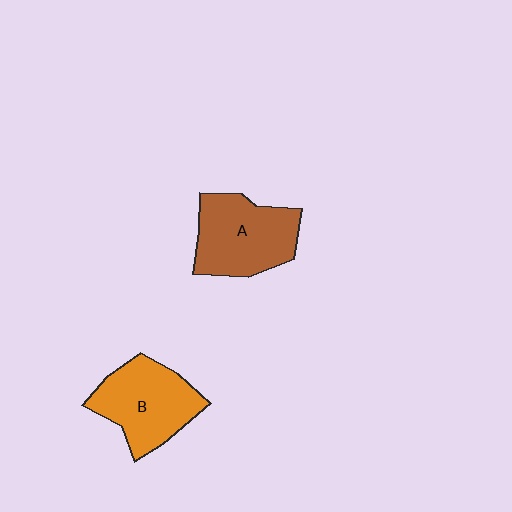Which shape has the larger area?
Shape A (brown).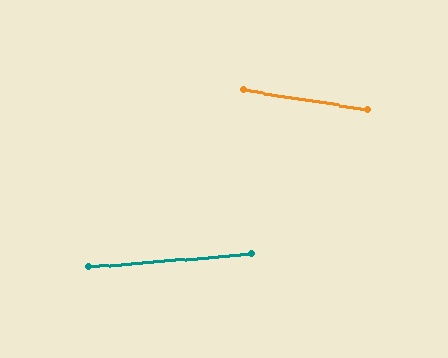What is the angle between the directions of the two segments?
Approximately 13 degrees.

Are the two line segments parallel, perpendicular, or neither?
Neither parallel nor perpendicular — they differ by about 13°.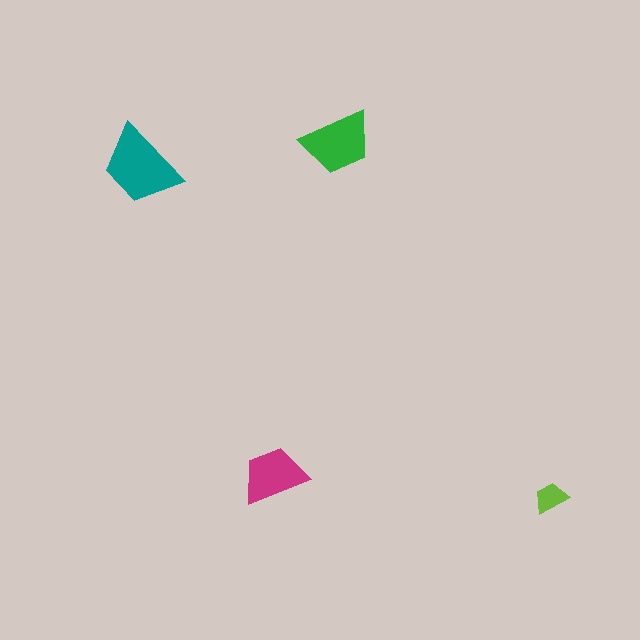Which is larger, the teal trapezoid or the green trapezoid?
The teal one.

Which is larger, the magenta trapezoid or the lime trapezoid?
The magenta one.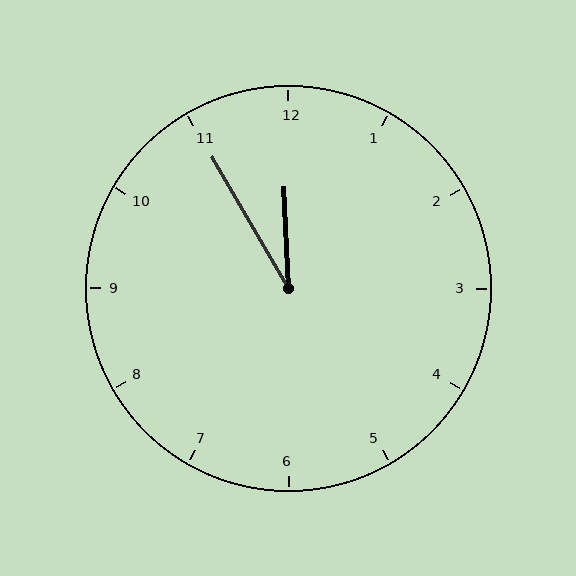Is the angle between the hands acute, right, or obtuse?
It is acute.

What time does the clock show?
11:55.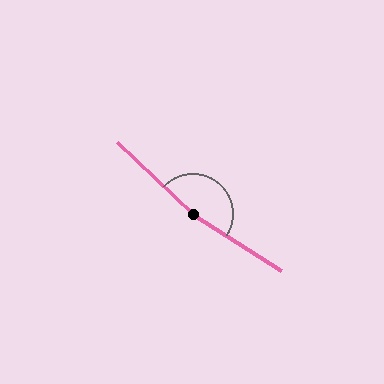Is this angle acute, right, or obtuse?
It is obtuse.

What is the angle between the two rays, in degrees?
Approximately 169 degrees.